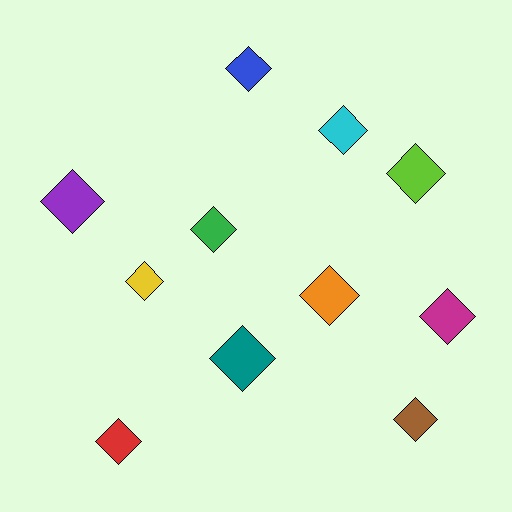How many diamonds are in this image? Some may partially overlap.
There are 11 diamonds.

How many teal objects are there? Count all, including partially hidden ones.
There is 1 teal object.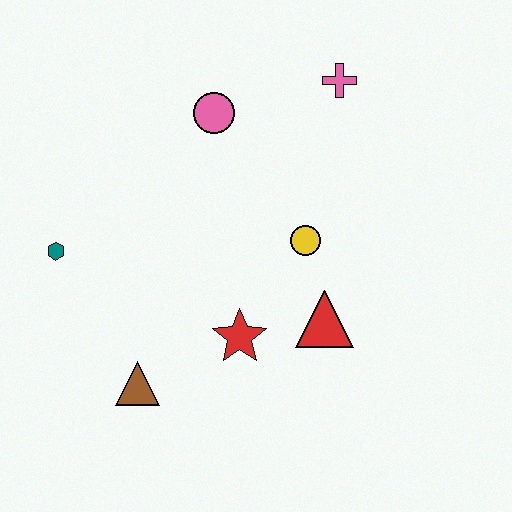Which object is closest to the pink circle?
The pink cross is closest to the pink circle.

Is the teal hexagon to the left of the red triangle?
Yes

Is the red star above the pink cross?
No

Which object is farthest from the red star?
The pink cross is farthest from the red star.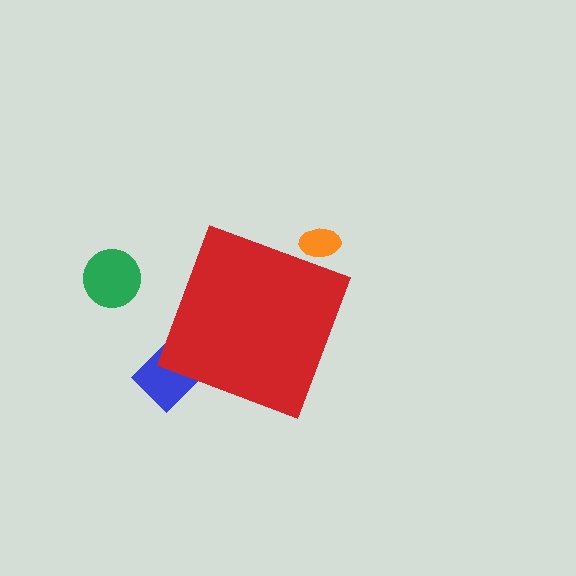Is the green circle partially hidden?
No, the green circle is fully visible.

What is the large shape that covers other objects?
A red diamond.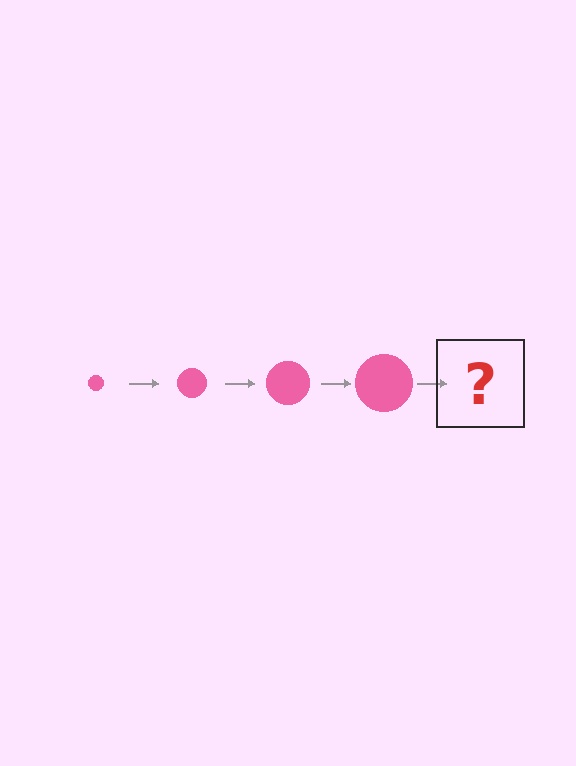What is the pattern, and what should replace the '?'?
The pattern is that the circle gets progressively larger each step. The '?' should be a pink circle, larger than the previous one.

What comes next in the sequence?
The next element should be a pink circle, larger than the previous one.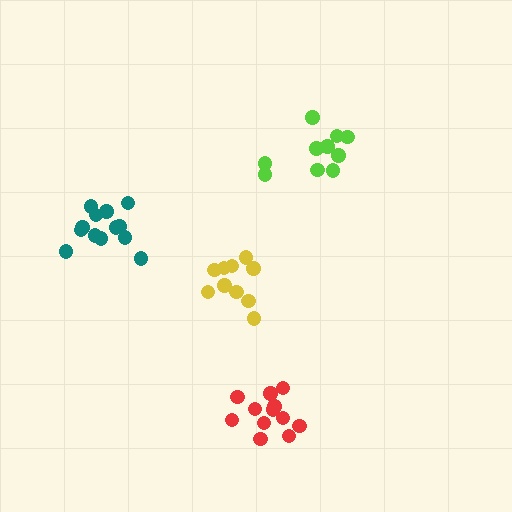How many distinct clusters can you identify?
There are 4 distinct clusters.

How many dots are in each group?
Group 1: 10 dots, Group 2: 12 dots, Group 3: 10 dots, Group 4: 13 dots (45 total).